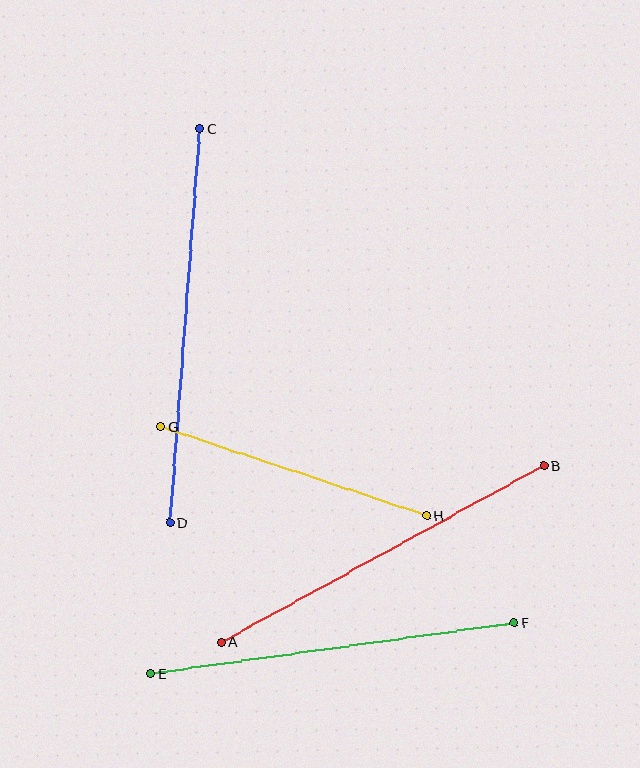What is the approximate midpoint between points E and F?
The midpoint is at approximately (333, 649) pixels.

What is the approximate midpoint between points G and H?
The midpoint is at approximately (294, 471) pixels.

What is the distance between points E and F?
The distance is approximately 367 pixels.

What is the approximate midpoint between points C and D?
The midpoint is at approximately (185, 326) pixels.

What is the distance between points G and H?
The distance is approximately 281 pixels.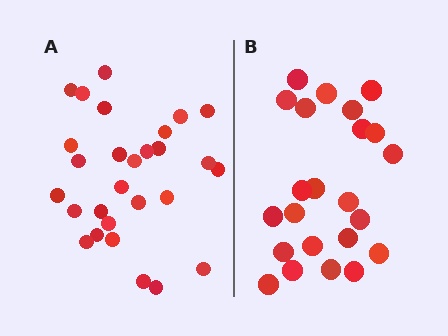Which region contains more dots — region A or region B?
Region A (the left region) has more dots.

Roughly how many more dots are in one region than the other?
Region A has about 5 more dots than region B.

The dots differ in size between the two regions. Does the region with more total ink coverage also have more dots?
No. Region B has more total ink coverage because its dots are larger, but region A actually contains more individual dots. Total area can be misleading — the number of items is what matters here.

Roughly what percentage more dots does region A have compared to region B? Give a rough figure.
About 20% more.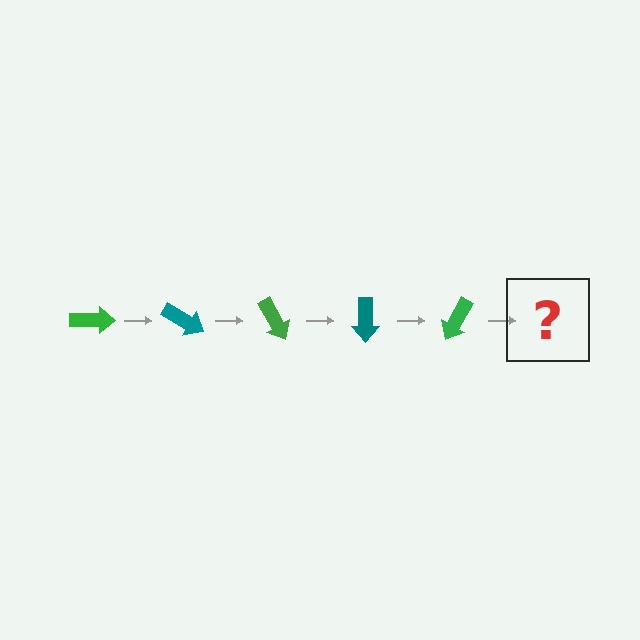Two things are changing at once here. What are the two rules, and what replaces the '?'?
The two rules are that it rotates 30 degrees each step and the color cycles through green and teal. The '?' should be a teal arrow, rotated 150 degrees from the start.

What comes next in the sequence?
The next element should be a teal arrow, rotated 150 degrees from the start.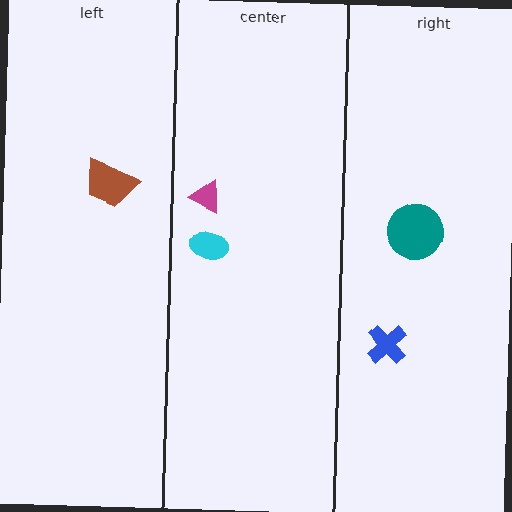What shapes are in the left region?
The brown trapezoid.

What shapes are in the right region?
The blue cross, the teal circle.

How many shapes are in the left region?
1.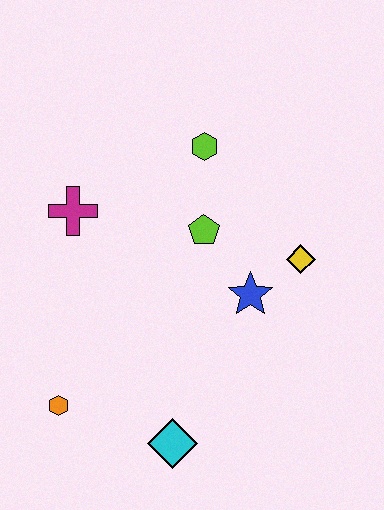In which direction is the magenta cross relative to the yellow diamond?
The magenta cross is to the left of the yellow diamond.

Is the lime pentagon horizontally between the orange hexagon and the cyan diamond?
No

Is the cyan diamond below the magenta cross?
Yes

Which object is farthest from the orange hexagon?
The lime hexagon is farthest from the orange hexagon.